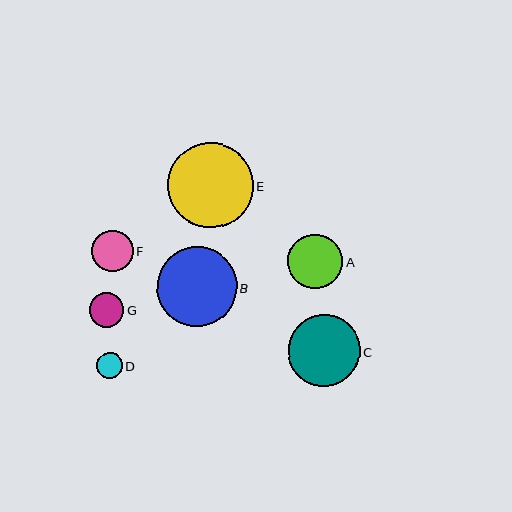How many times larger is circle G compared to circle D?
Circle G is approximately 1.3 times the size of circle D.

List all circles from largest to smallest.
From largest to smallest: E, B, C, A, F, G, D.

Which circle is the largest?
Circle E is the largest with a size of approximately 85 pixels.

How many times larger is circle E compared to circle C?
Circle E is approximately 1.2 times the size of circle C.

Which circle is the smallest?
Circle D is the smallest with a size of approximately 26 pixels.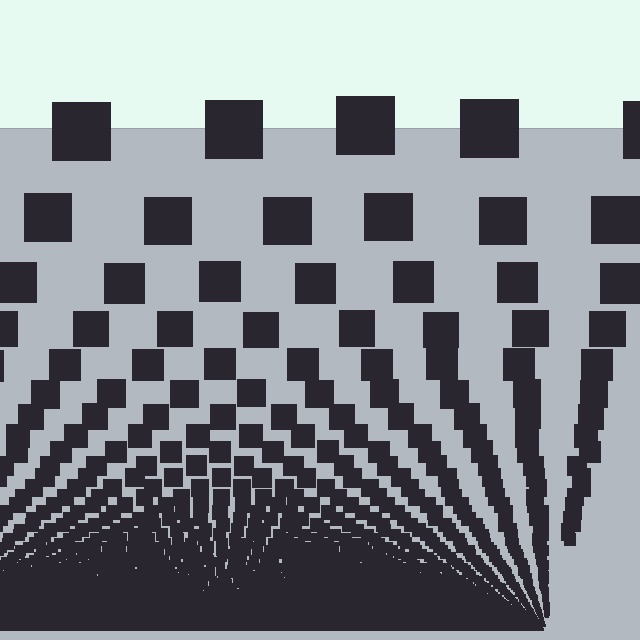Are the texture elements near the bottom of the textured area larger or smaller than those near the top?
Smaller. The gradient is inverted — elements near the bottom are smaller and denser.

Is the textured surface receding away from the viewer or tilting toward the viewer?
The surface appears to tilt toward the viewer. Texture elements get larger and sparser toward the top.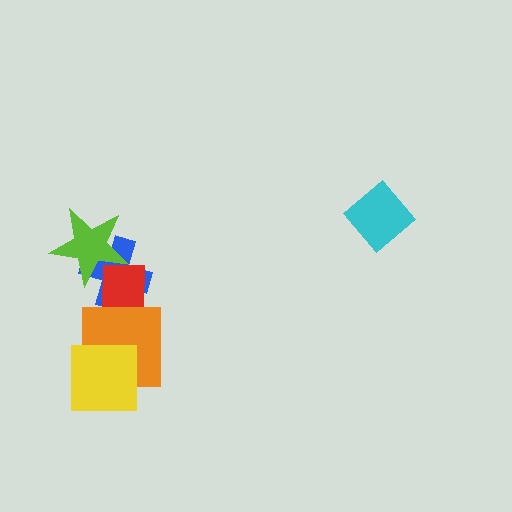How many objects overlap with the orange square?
2 objects overlap with the orange square.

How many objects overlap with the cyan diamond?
0 objects overlap with the cyan diamond.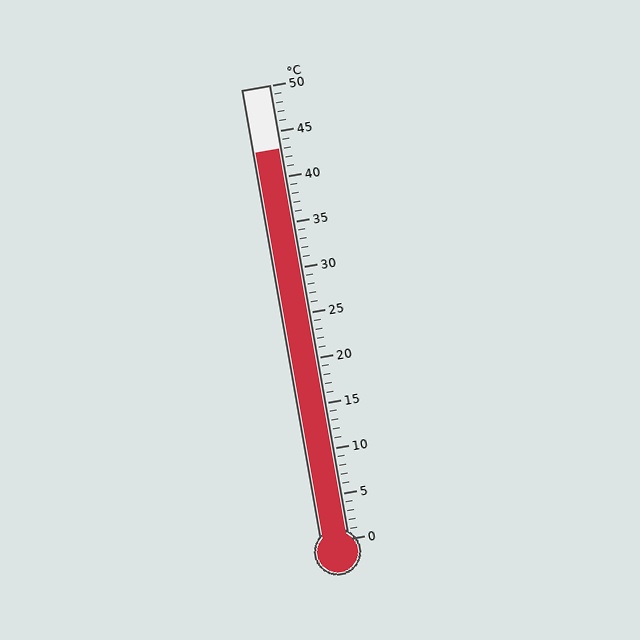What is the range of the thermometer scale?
The thermometer scale ranges from 0°C to 50°C.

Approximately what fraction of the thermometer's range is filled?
The thermometer is filled to approximately 85% of its range.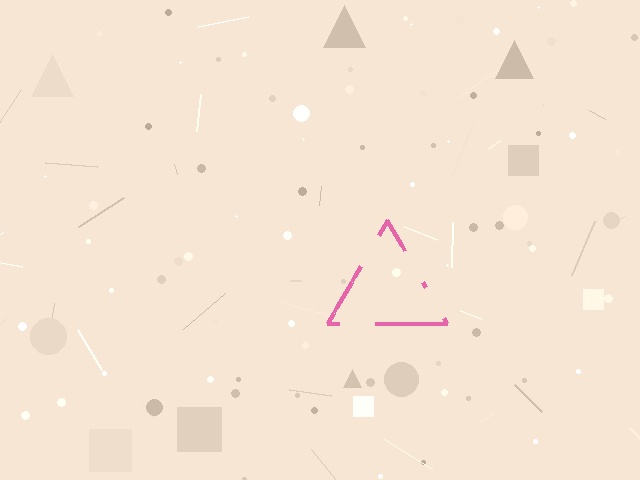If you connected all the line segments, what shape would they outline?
They would outline a triangle.